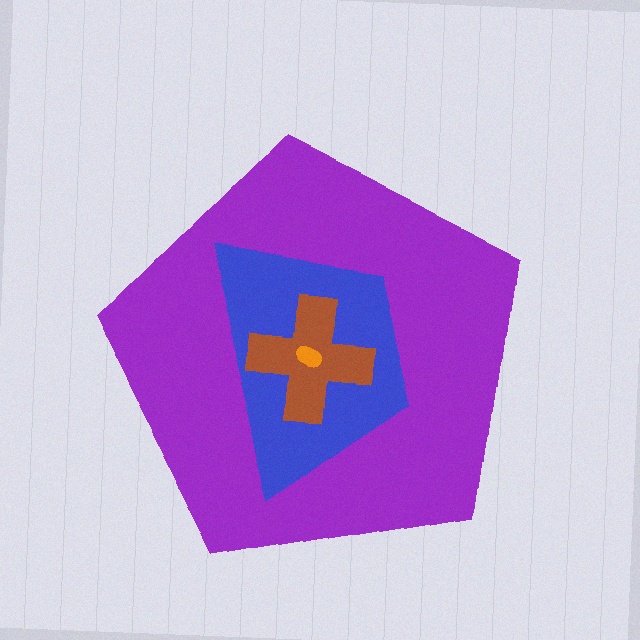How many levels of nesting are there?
4.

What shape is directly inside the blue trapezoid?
The brown cross.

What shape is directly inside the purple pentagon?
The blue trapezoid.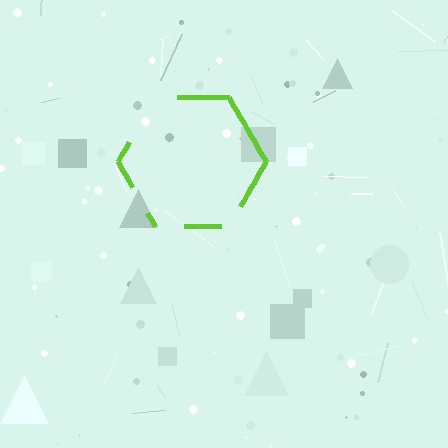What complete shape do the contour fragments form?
The contour fragments form a hexagon.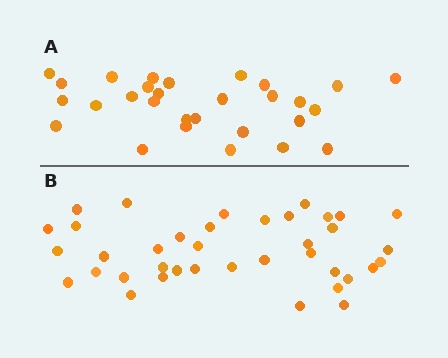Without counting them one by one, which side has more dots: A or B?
Region B (the bottom region) has more dots.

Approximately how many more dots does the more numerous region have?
Region B has roughly 8 or so more dots than region A.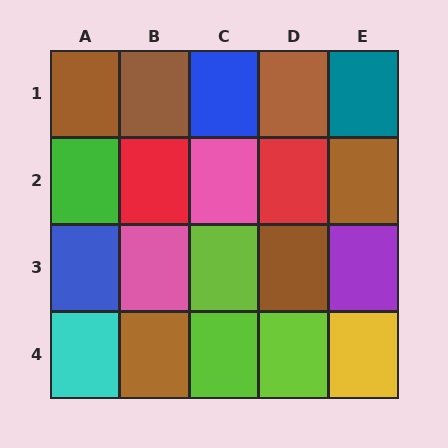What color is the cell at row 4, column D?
Lime.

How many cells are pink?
2 cells are pink.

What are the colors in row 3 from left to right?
Blue, pink, lime, brown, purple.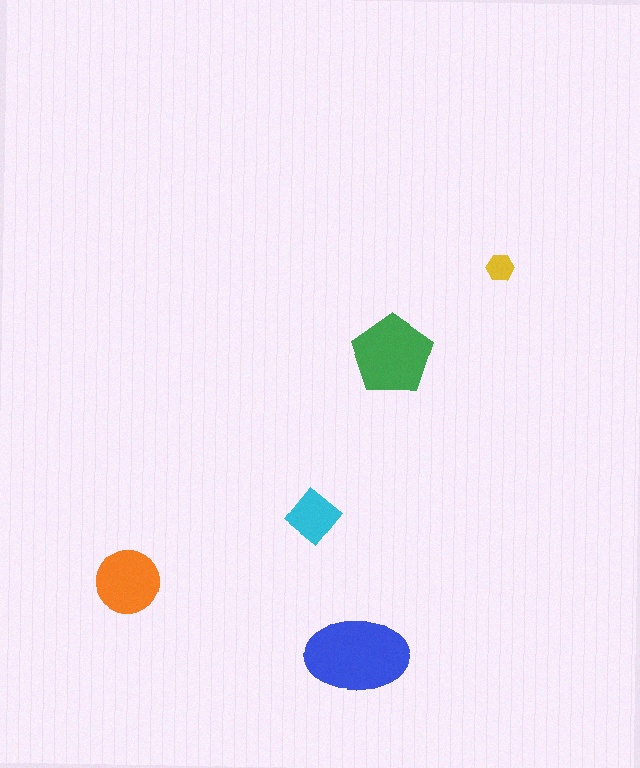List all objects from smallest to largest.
The yellow hexagon, the cyan diamond, the orange circle, the green pentagon, the blue ellipse.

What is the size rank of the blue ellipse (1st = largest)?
1st.